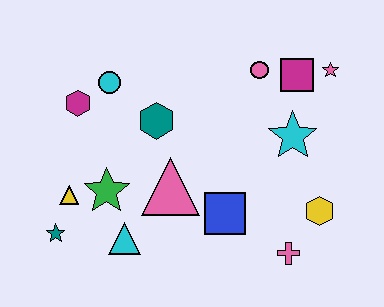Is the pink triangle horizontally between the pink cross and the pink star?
No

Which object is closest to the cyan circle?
The magenta hexagon is closest to the cyan circle.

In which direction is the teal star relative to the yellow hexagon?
The teal star is to the left of the yellow hexagon.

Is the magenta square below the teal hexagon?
No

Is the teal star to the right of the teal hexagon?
No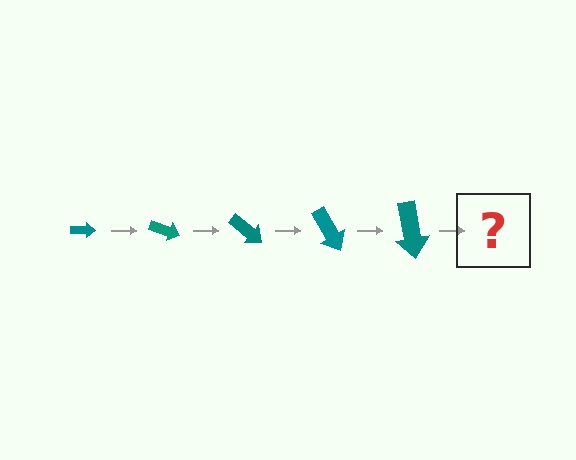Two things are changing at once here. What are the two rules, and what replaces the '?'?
The two rules are that the arrow grows larger each step and it rotates 20 degrees each step. The '?' should be an arrow, larger than the previous one and rotated 100 degrees from the start.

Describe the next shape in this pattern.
It should be an arrow, larger than the previous one and rotated 100 degrees from the start.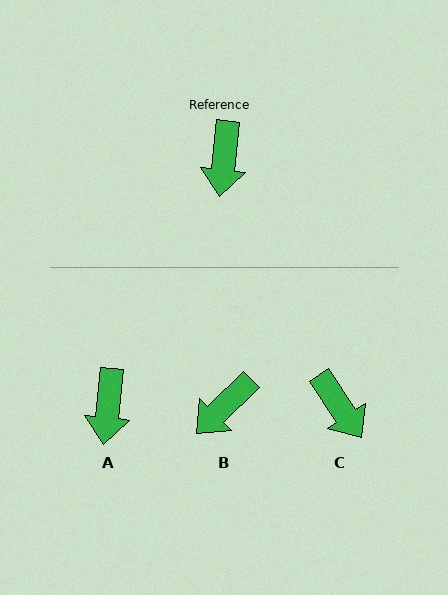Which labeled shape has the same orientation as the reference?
A.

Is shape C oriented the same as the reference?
No, it is off by about 40 degrees.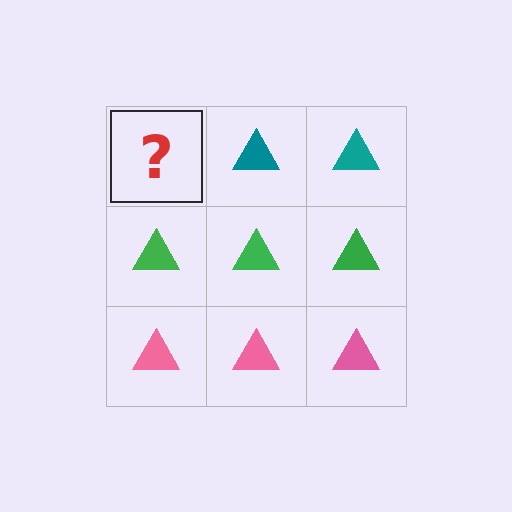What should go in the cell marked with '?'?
The missing cell should contain a teal triangle.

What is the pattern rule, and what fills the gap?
The rule is that each row has a consistent color. The gap should be filled with a teal triangle.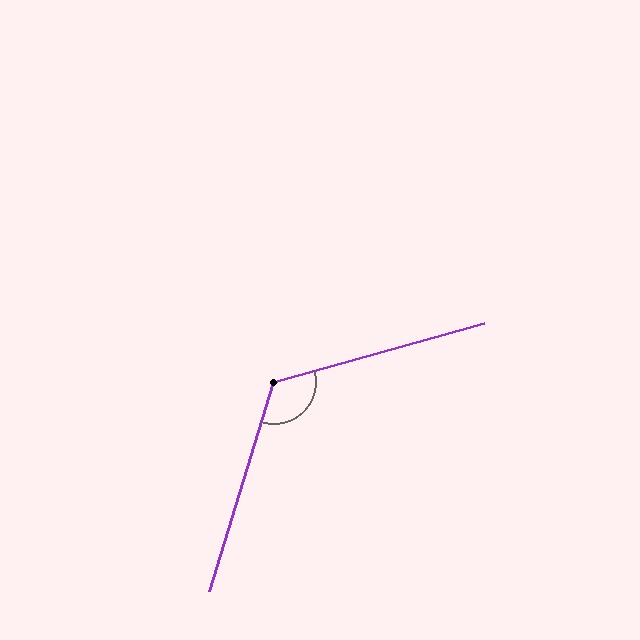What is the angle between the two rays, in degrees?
Approximately 123 degrees.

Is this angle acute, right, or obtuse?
It is obtuse.